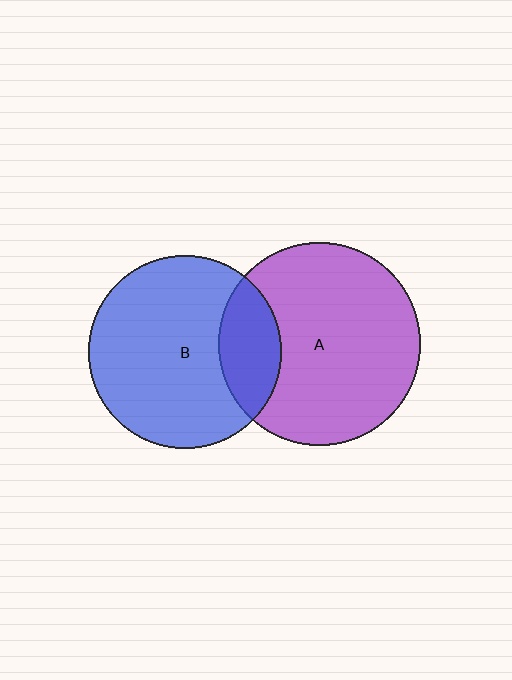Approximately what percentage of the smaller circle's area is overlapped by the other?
Approximately 20%.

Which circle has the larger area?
Circle A (purple).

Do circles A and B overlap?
Yes.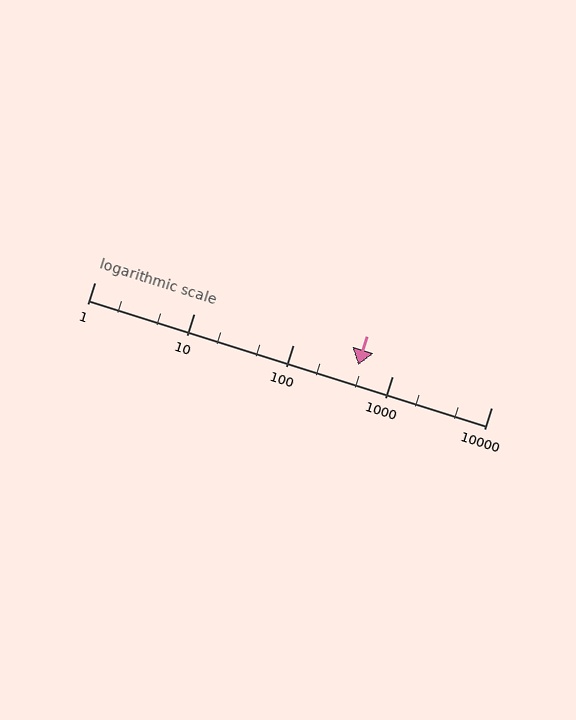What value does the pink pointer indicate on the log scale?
The pointer indicates approximately 460.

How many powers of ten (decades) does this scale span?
The scale spans 4 decades, from 1 to 10000.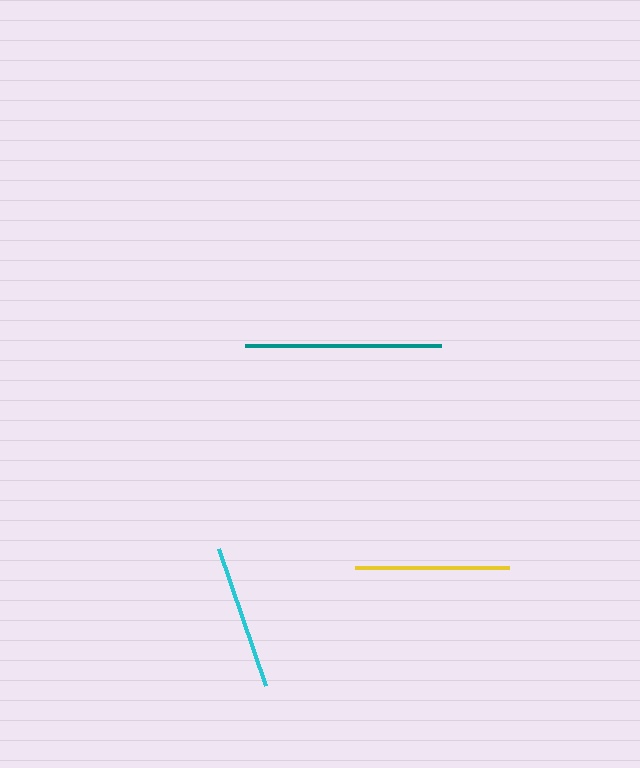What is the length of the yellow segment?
The yellow segment is approximately 154 pixels long.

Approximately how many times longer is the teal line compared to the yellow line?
The teal line is approximately 1.3 times the length of the yellow line.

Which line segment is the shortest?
The cyan line is the shortest at approximately 146 pixels.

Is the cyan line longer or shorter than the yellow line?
The yellow line is longer than the cyan line.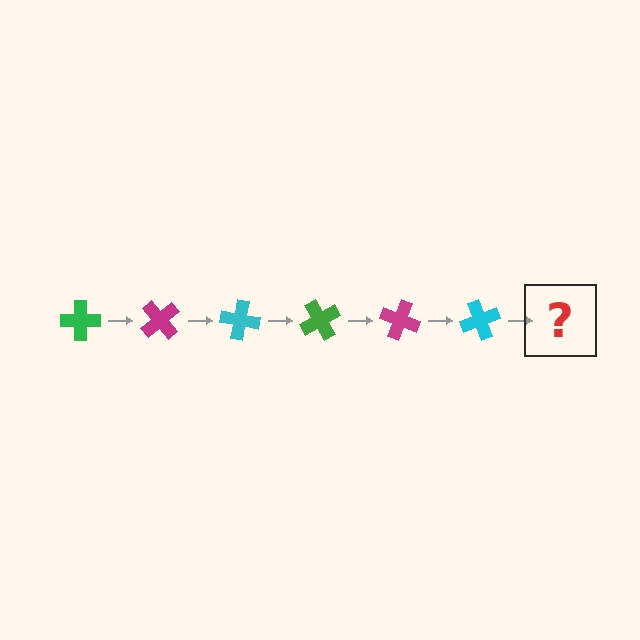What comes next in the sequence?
The next element should be a green cross, rotated 300 degrees from the start.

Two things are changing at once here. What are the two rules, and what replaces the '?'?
The two rules are that it rotates 50 degrees each step and the color cycles through green, magenta, and cyan. The '?' should be a green cross, rotated 300 degrees from the start.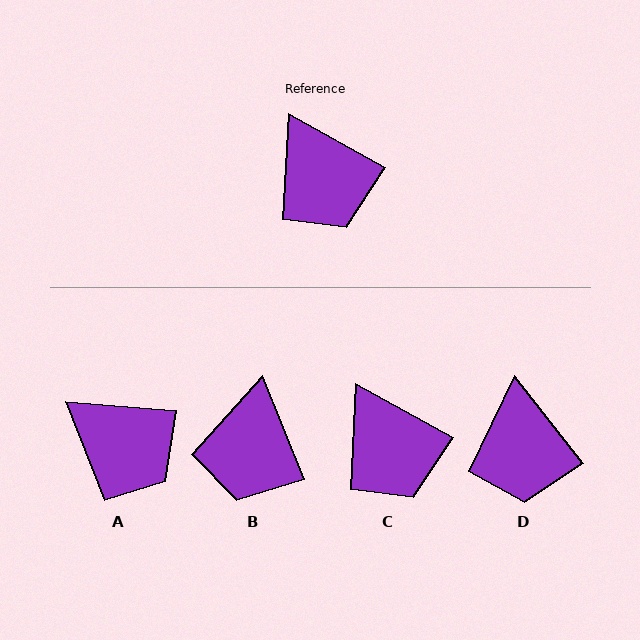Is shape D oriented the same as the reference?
No, it is off by about 23 degrees.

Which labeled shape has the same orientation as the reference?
C.